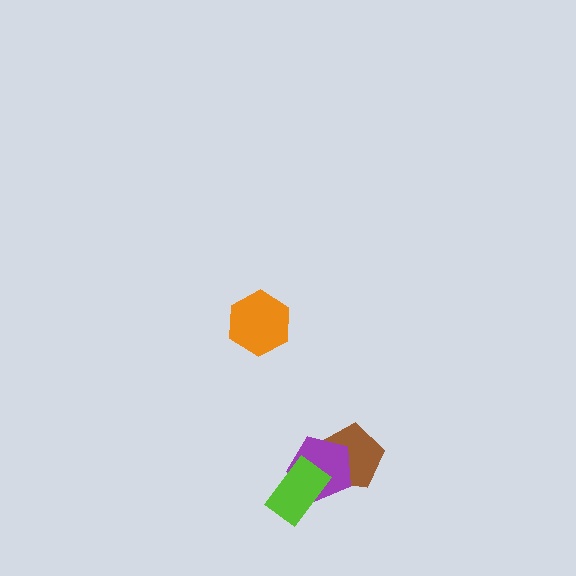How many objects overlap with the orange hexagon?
0 objects overlap with the orange hexagon.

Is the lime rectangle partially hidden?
No, no other shape covers it.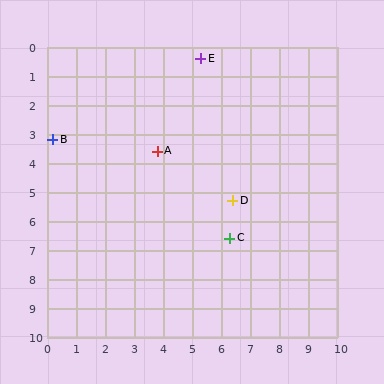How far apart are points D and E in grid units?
Points D and E are about 5.0 grid units apart.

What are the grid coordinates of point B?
Point B is at approximately (0.2, 3.2).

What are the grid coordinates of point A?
Point A is at approximately (3.8, 3.6).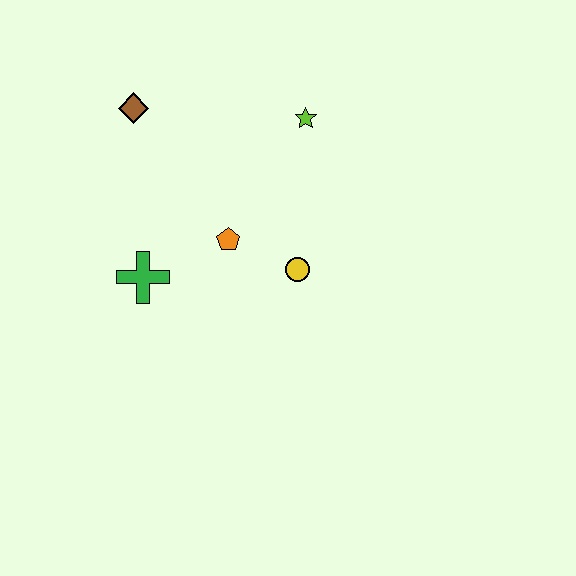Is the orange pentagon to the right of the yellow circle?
No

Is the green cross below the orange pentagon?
Yes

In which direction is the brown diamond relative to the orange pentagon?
The brown diamond is above the orange pentagon.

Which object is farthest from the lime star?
The green cross is farthest from the lime star.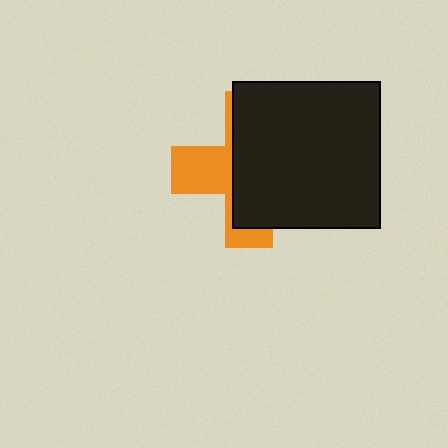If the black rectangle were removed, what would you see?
You would see the complete orange cross.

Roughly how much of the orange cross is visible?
A small part of it is visible (roughly 34%).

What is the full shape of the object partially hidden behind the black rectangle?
The partially hidden object is an orange cross.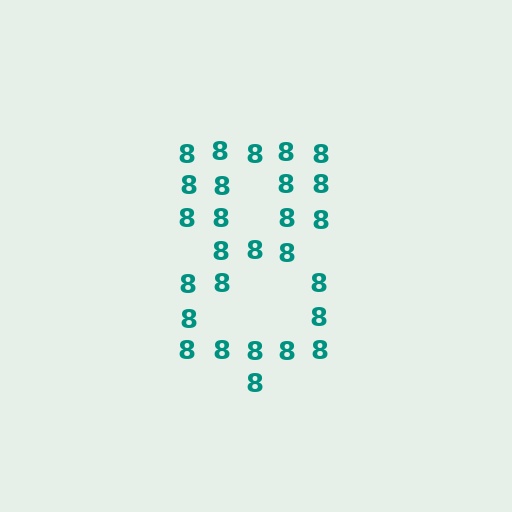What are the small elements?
The small elements are digit 8's.